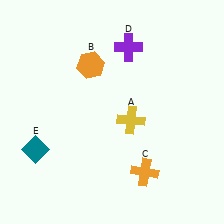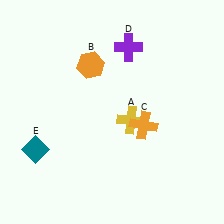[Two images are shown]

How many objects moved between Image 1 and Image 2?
1 object moved between the two images.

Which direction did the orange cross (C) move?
The orange cross (C) moved up.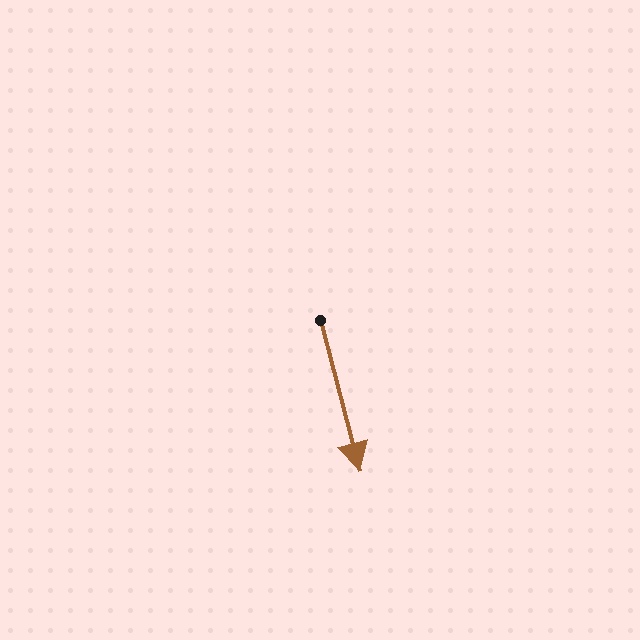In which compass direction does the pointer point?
South.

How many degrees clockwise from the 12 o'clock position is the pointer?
Approximately 165 degrees.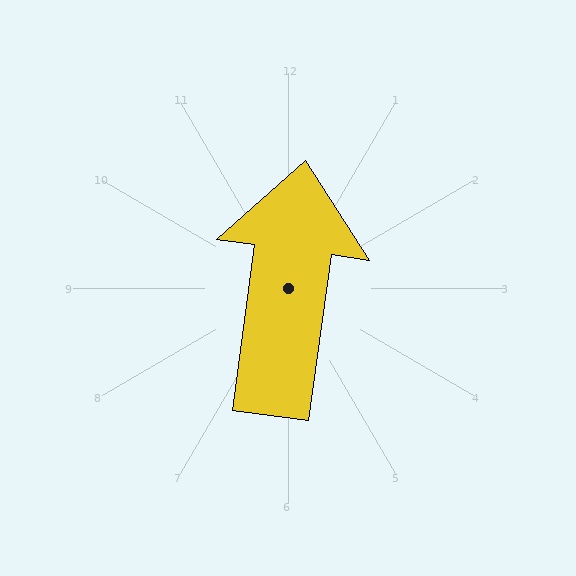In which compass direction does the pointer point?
North.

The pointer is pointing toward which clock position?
Roughly 12 o'clock.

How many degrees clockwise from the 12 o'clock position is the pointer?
Approximately 8 degrees.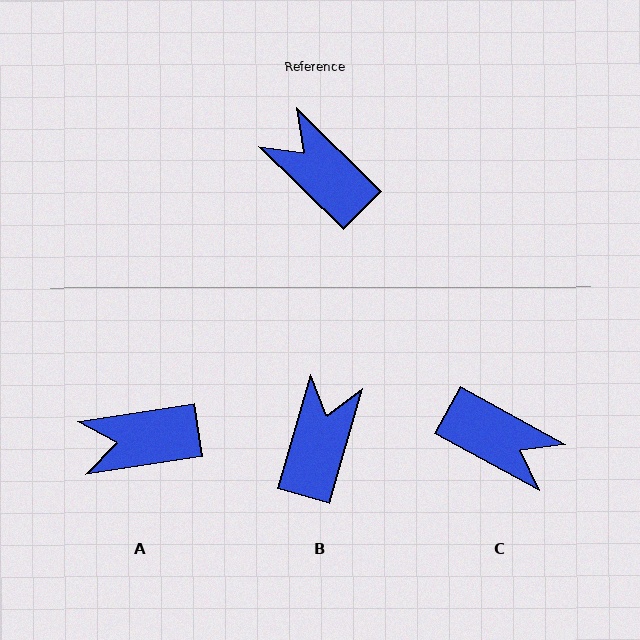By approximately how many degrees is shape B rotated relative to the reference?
Approximately 61 degrees clockwise.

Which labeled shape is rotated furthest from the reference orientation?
C, about 164 degrees away.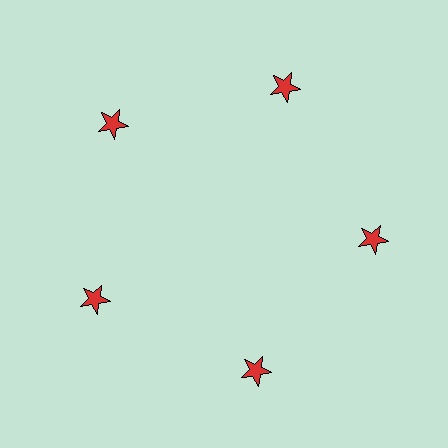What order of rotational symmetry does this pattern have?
This pattern has 5-fold rotational symmetry.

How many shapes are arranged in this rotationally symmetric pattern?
There are 5 shapes, arranged in 5 groups of 1.